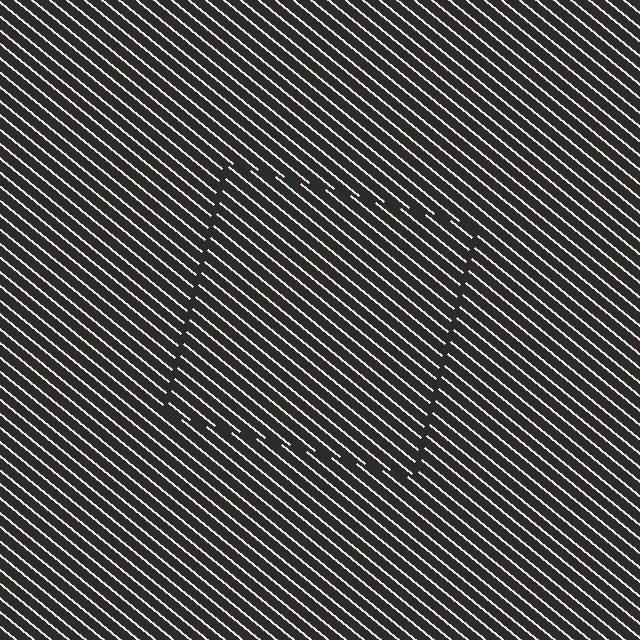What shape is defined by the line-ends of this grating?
An illusory square. The interior of the shape contains the same grating, shifted by half a period — the contour is defined by the phase discontinuity where line-ends from the inner and outer gratings abut.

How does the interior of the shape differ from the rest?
The interior of the shape contains the same grating, shifted by half a period — the contour is defined by the phase discontinuity where line-ends from the inner and outer gratings abut.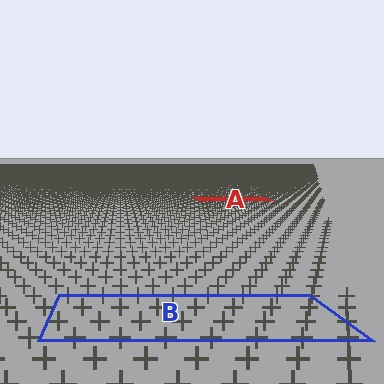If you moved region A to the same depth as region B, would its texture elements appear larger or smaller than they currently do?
They would appear larger. At a closer depth, the same texture elements are projected at a bigger on-screen size.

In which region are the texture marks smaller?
The texture marks are smaller in region A, because it is farther away.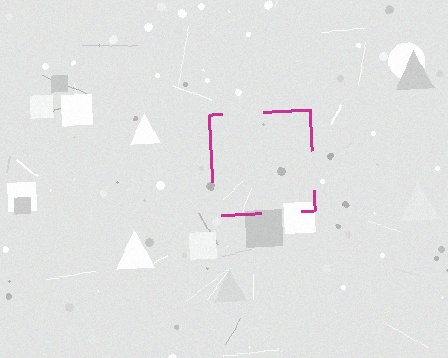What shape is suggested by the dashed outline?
The dashed outline suggests a square.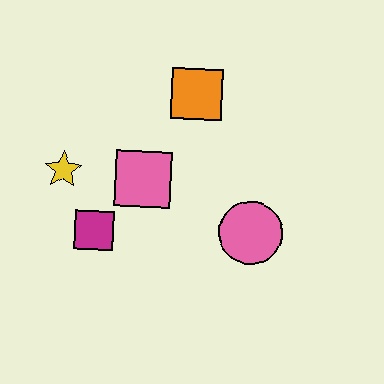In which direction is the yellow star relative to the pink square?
The yellow star is to the left of the pink square.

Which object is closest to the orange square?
The pink square is closest to the orange square.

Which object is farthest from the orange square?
The magenta square is farthest from the orange square.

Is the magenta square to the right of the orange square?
No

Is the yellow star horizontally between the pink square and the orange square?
No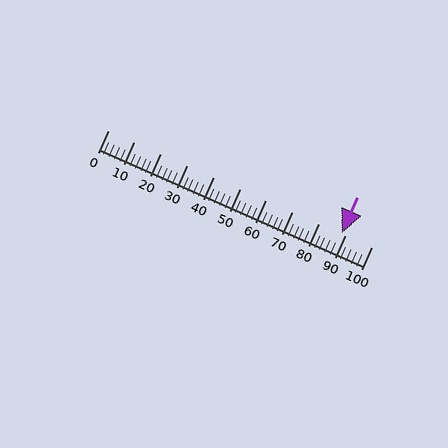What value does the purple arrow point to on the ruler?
The purple arrow points to approximately 89.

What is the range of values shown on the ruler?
The ruler shows values from 0 to 100.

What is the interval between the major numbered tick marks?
The major tick marks are spaced 10 units apart.